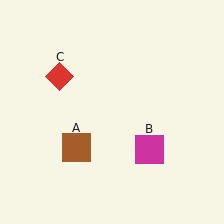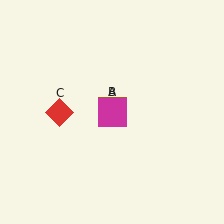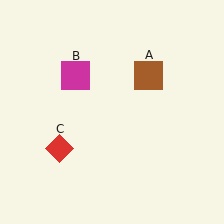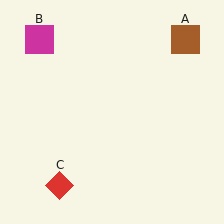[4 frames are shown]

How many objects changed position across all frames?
3 objects changed position: brown square (object A), magenta square (object B), red diamond (object C).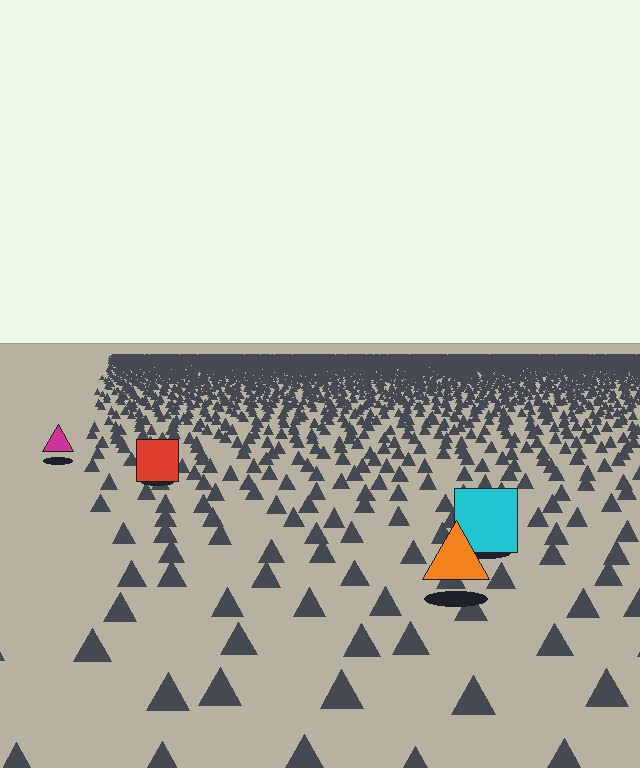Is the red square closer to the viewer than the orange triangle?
No. The orange triangle is closer — you can tell from the texture gradient: the ground texture is coarser near it.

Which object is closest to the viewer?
The orange triangle is closest. The texture marks near it are larger and more spread out.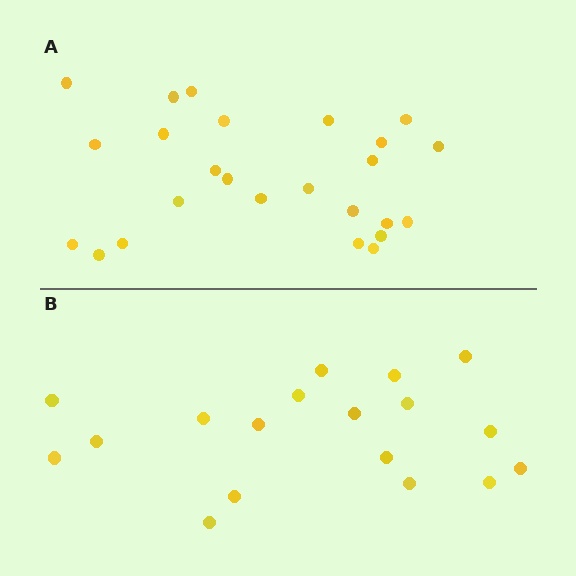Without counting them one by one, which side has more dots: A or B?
Region A (the top region) has more dots.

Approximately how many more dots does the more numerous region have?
Region A has roughly 8 or so more dots than region B.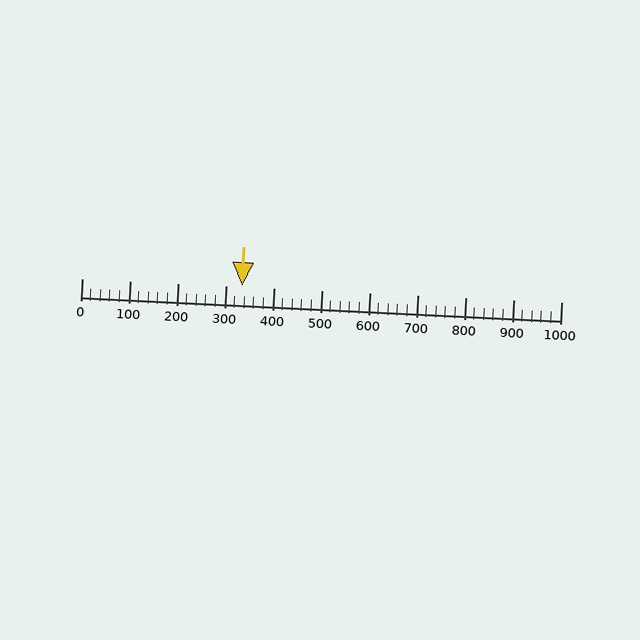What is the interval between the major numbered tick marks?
The major tick marks are spaced 100 units apart.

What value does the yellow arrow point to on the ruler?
The yellow arrow points to approximately 335.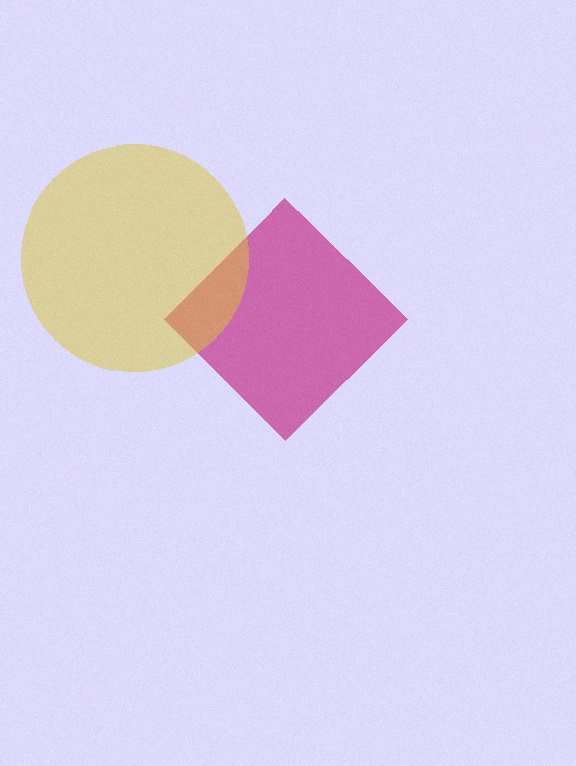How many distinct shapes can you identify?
There are 2 distinct shapes: a magenta diamond, a yellow circle.